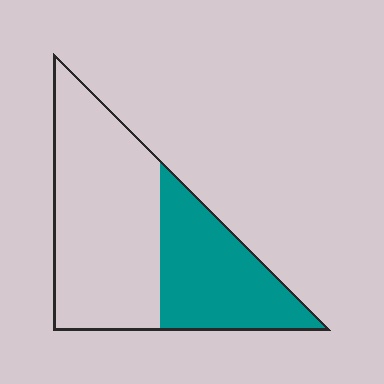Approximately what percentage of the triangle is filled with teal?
Approximately 40%.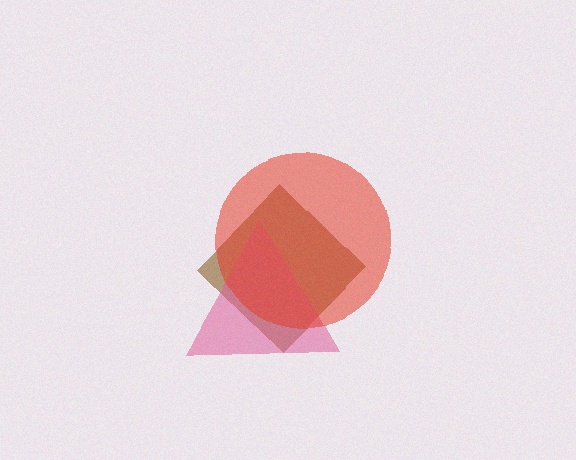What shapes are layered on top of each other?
The layered shapes are: a brown diamond, a pink triangle, a red circle.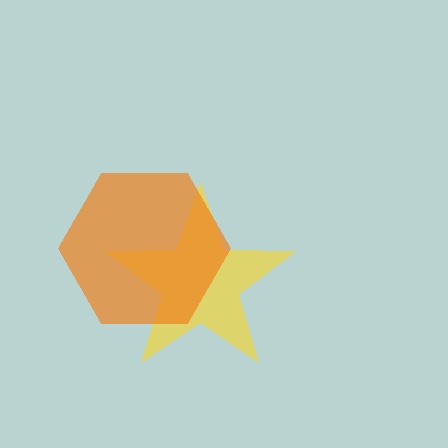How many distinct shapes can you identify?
There are 2 distinct shapes: a yellow star, an orange hexagon.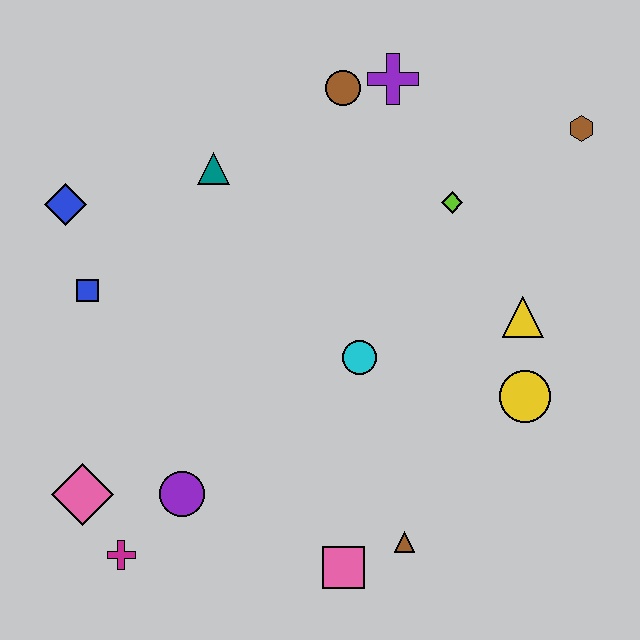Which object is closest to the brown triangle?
The pink square is closest to the brown triangle.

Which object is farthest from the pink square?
The brown hexagon is farthest from the pink square.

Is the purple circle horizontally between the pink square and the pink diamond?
Yes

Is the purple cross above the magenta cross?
Yes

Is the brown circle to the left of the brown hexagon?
Yes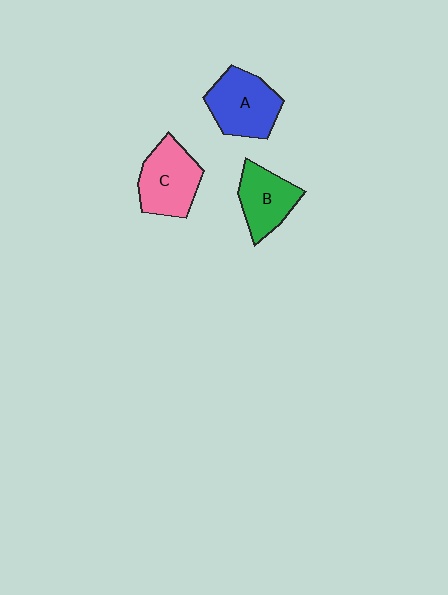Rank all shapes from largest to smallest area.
From largest to smallest: A (blue), C (pink), B (green).